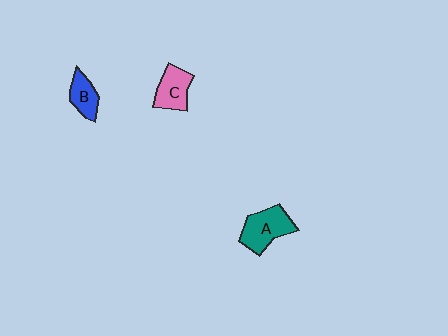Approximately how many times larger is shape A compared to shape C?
Approximately 1.3 times.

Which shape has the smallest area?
Shape B (blue).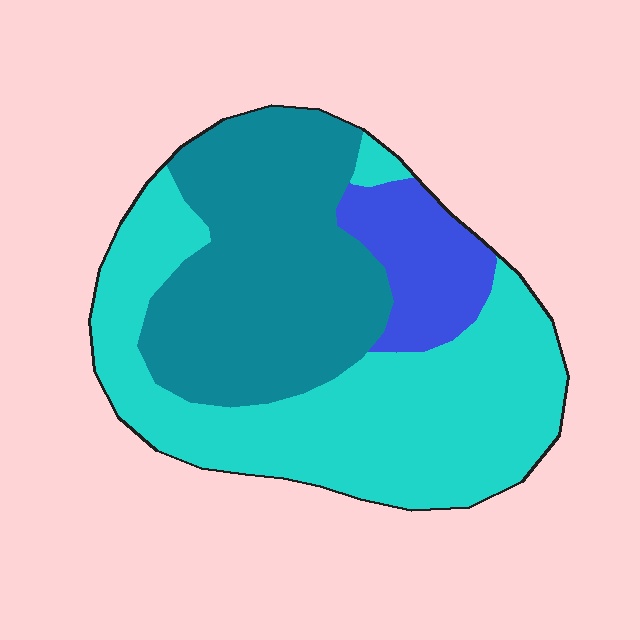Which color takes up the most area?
Cyan, at roughly 50%.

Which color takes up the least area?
Blue, at roughly 10%.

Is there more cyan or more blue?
Cyan.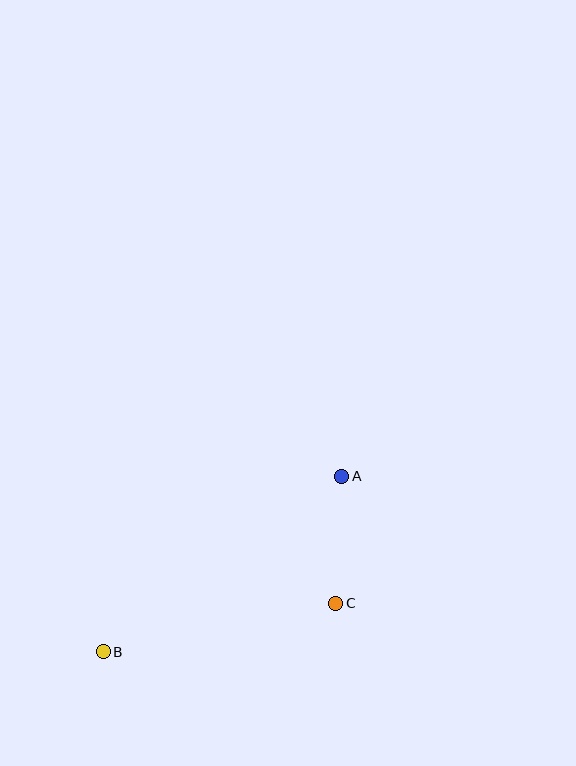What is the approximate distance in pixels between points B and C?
The distance between B and C is approximately 238 pixels.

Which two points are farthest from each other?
Points A and B are farthest from each other.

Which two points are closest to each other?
Points A and C are closest to each other.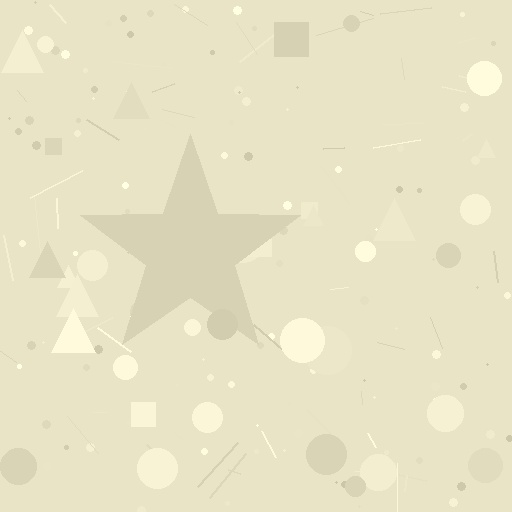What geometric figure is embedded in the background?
A star is embedded in the background.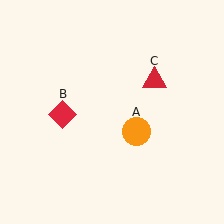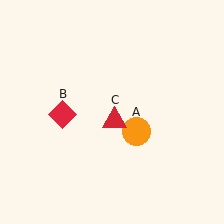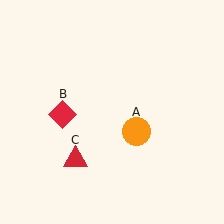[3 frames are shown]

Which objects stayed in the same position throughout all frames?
Orange circle (object A) and red diamond (object B) remained stationary.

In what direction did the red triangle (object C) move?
The red triangle (object C) moved down and to the left.